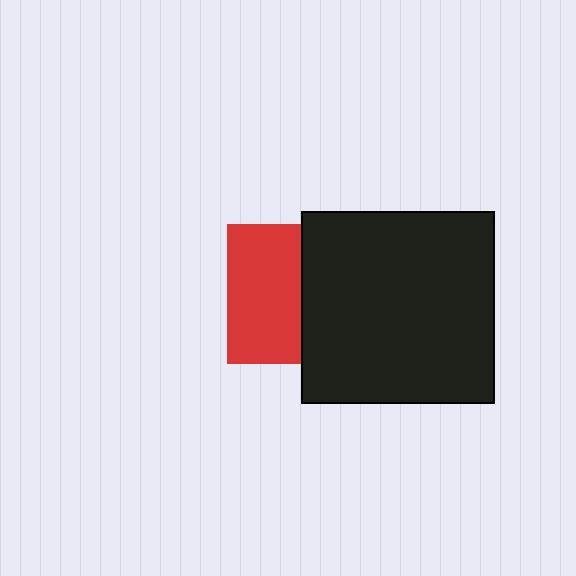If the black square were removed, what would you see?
You would see the complete red square.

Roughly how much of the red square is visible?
About half of it is visible (roughly 54%).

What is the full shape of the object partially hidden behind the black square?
The partially hidden object is a red square.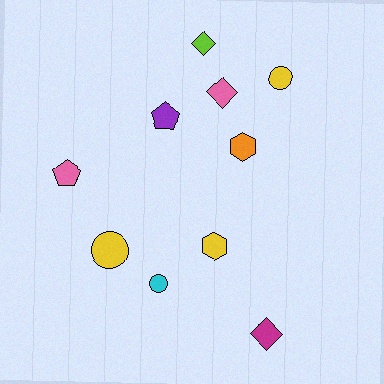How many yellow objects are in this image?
There are 3 yellow objects.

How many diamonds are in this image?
There are 3 diamonds.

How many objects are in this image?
There are 10 objects.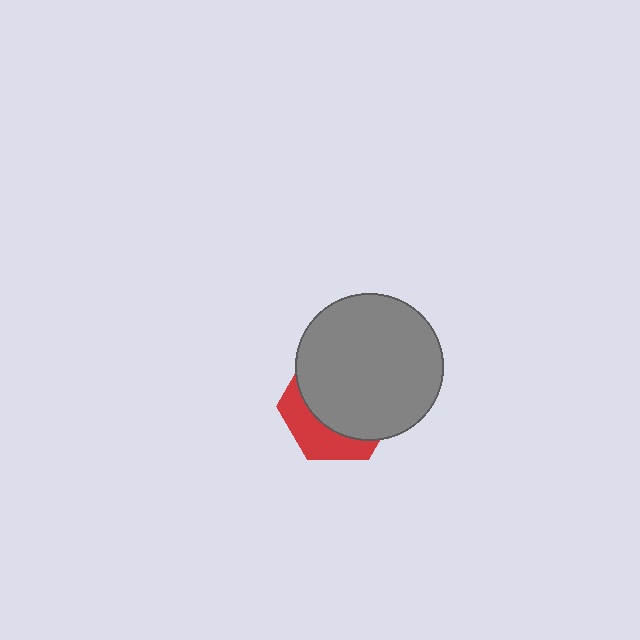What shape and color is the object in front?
The object in front is a gray circle.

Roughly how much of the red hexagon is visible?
A small part of it is visible (roughly 31%).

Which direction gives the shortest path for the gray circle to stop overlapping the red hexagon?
Moving up gives the shortest separation.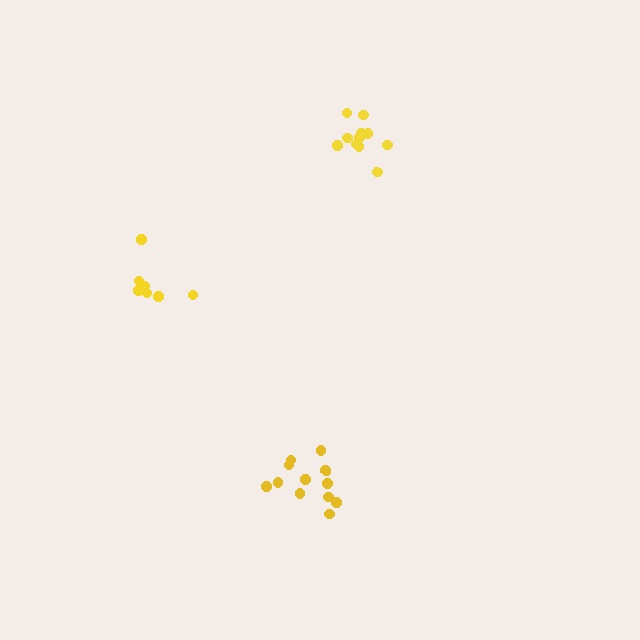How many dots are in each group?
Group 1: 7 dots, Group 2: 12 dots, Group 3: 11 dots (30 total).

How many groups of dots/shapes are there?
There are 3 groups.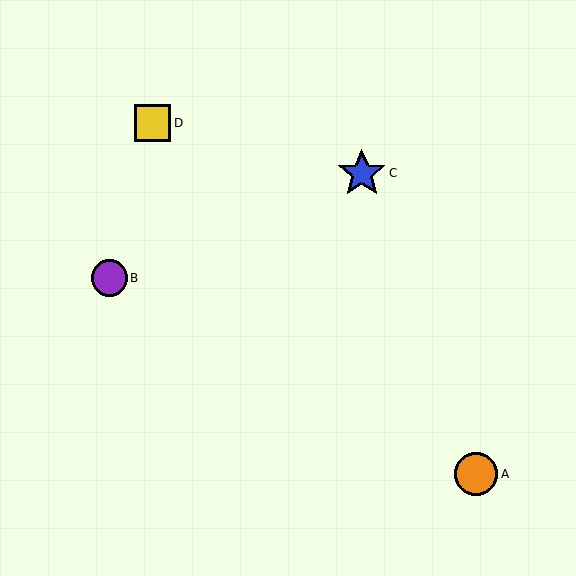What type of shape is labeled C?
Shape C is a blue star.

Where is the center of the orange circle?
The center of the orange circle is at (476, 474).